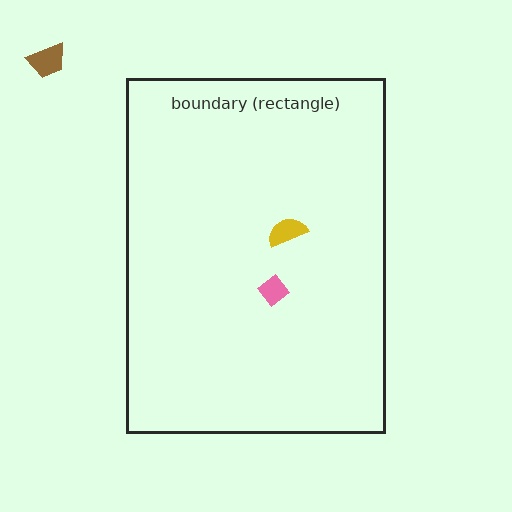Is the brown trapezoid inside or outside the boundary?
Outside.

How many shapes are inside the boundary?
2 inside, 1 outside.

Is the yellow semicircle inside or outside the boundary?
Inside.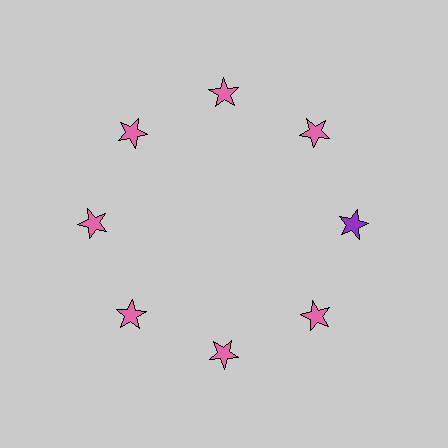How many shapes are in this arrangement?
There are 8 shapes arranged in a ring pattern.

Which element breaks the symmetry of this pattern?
The purple star at roughly the 3 o'clock position breaks the symmetry. All other shapes are pink stars.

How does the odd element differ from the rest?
It has a different color: purple instead of pink.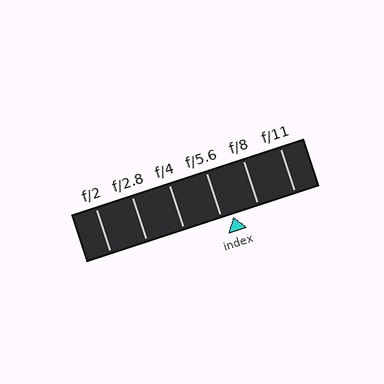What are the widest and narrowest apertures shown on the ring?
The widest aperture shown is f/2 and the narrowest is f/11.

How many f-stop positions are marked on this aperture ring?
There are 6 f-stop positions marked.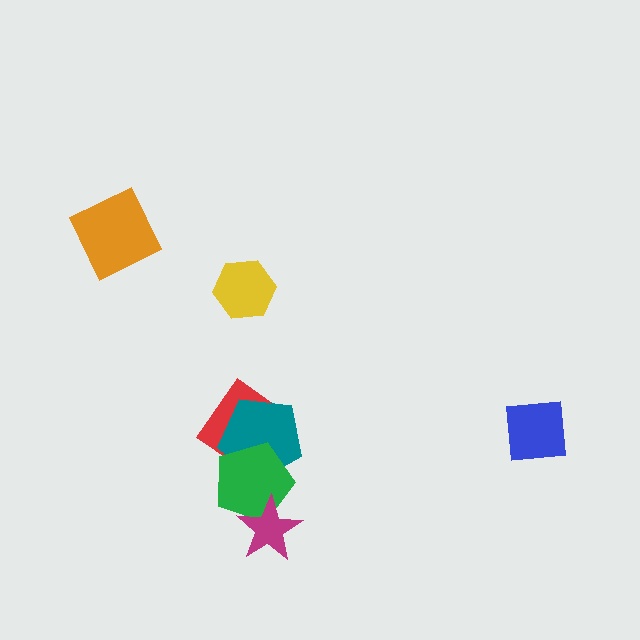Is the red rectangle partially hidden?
Yes, it is partially covered by another shape.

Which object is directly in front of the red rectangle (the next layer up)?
The teal pentagon is directly in front of the red rectangle.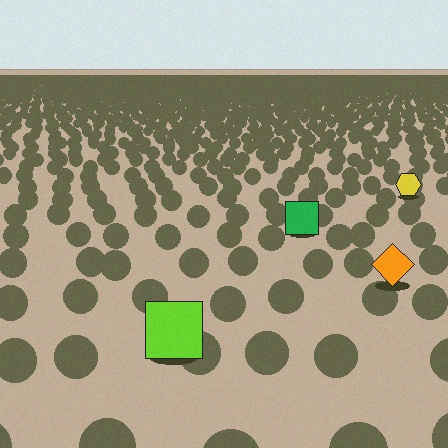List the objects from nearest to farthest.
From nearest to farthest: the lime square, the orange diamond, the green square, the yellow hexagon.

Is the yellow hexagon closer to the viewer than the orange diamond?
No. The orange diamond is closer — you can tell from the texture gradient: the ground texture is coarser near it.